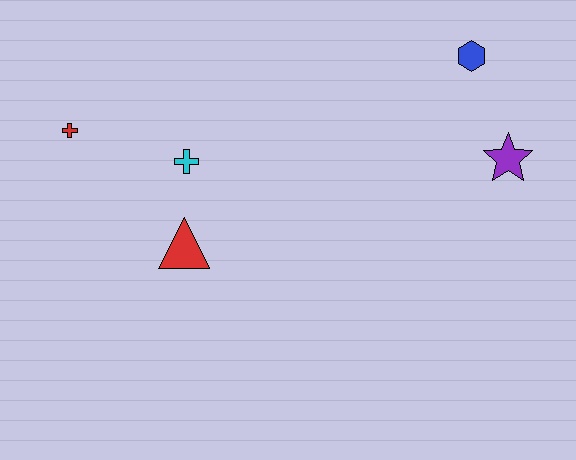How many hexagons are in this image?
There is 1 hexagon.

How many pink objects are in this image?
There are no pink objects.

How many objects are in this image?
There are 5 objects.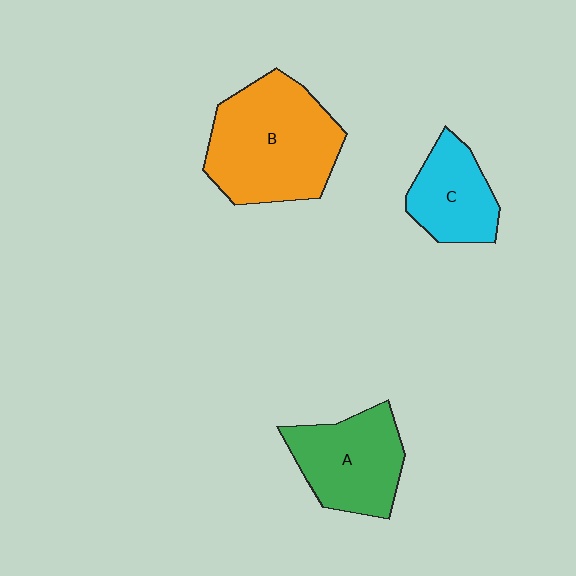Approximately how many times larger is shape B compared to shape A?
Approximately 1.5 times.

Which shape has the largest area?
Shape B (orange).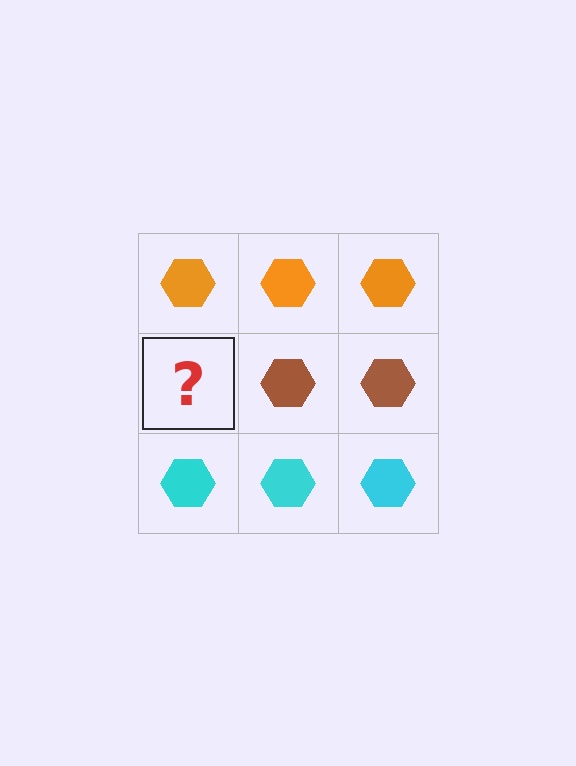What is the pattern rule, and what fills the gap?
The rule is that each row has a consistent color. The gap should be filled with a brown hexagon.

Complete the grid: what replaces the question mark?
The question mark should be replaced with a brown hexagon.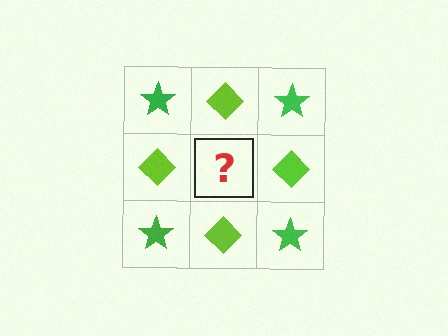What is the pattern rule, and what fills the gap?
The rule is that it alternates green star and lime diamond in a checkerboard pattern. The gap should be filled with a green star.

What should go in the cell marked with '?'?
The missing cell should contain a green star.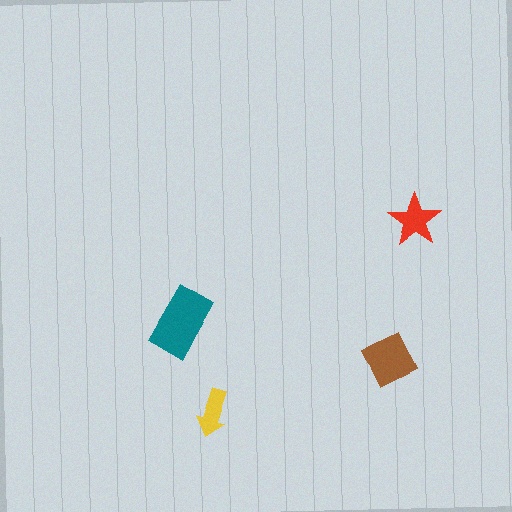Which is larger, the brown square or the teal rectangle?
The teal rectangle.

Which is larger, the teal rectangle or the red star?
The teal rectangle.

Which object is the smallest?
The yellow arrow.